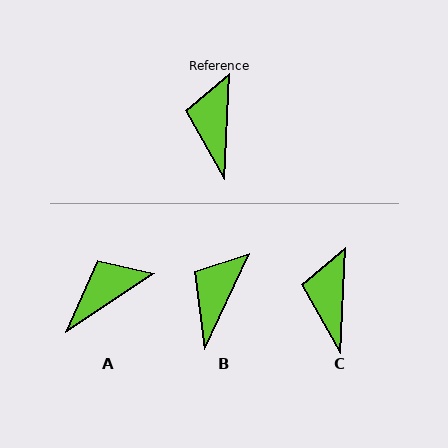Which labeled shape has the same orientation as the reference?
C.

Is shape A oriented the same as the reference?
No, it is off by about 53 degrees.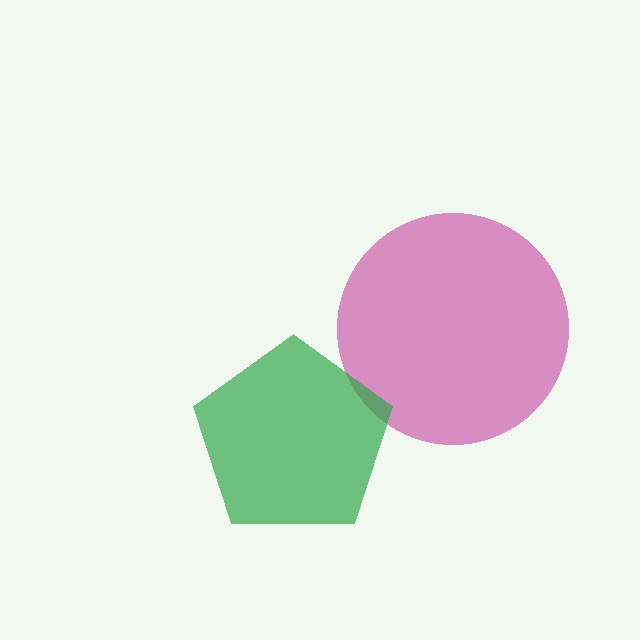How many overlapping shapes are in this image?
There are 2 overlapping shapes in the image.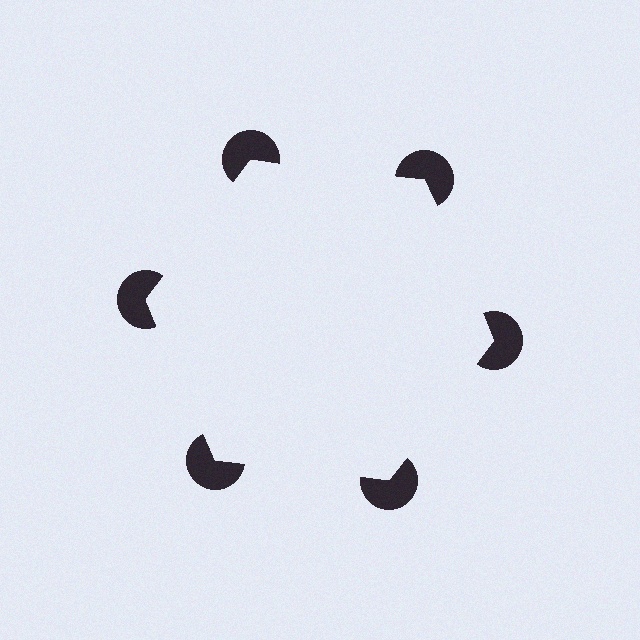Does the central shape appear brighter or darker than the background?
It typically appears slightly brighter than the background, even though no actual brightness change is drawn.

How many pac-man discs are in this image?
There are 6 — one at each vertex of the illusory hexagon.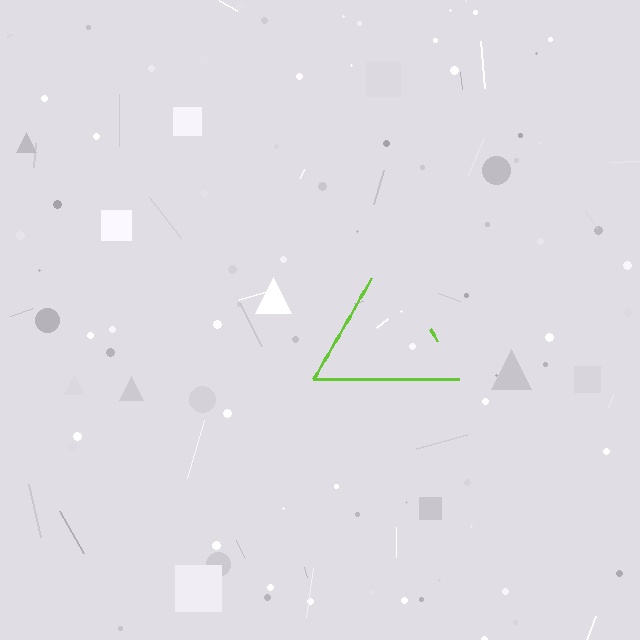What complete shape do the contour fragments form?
The contour fragments form a triangle.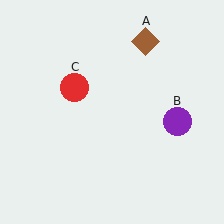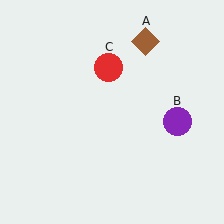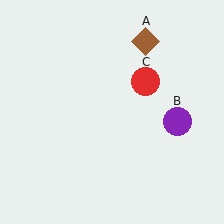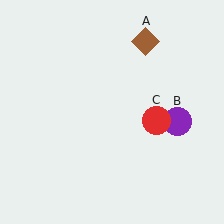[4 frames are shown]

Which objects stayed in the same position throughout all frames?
Brown diamond (object A) and purple circle (object B) remained stationary.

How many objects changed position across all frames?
1 object changed position: red circle (object C).